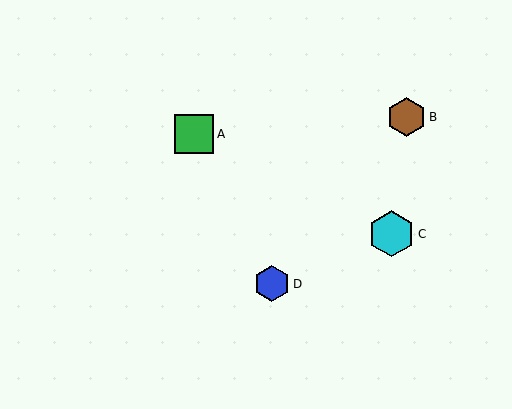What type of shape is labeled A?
Shape A is a green square.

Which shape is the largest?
The cyan hexagon (labeled C) is the largest.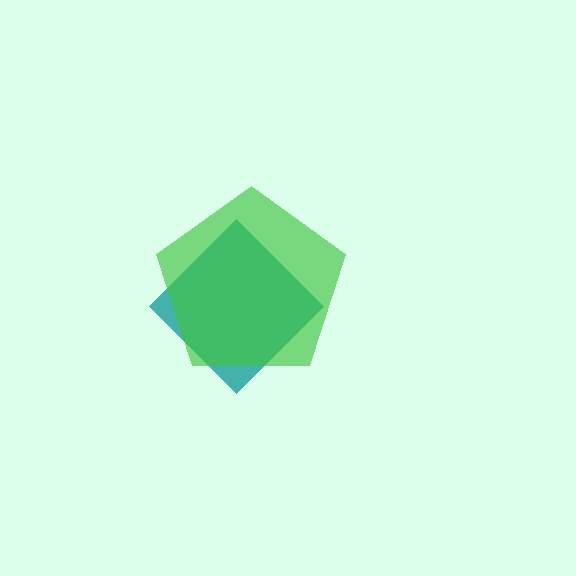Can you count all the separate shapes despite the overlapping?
Yes, there are 2 separate shapes.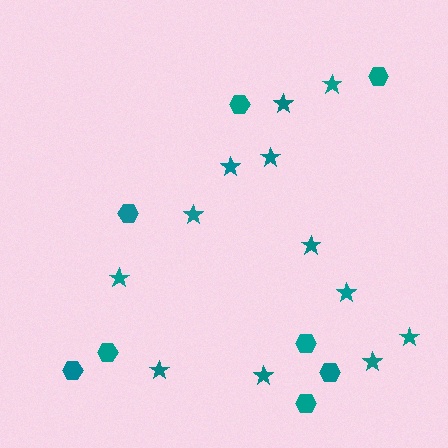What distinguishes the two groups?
There are 2 groups: one group of stars (12) and one group of hexagons (8).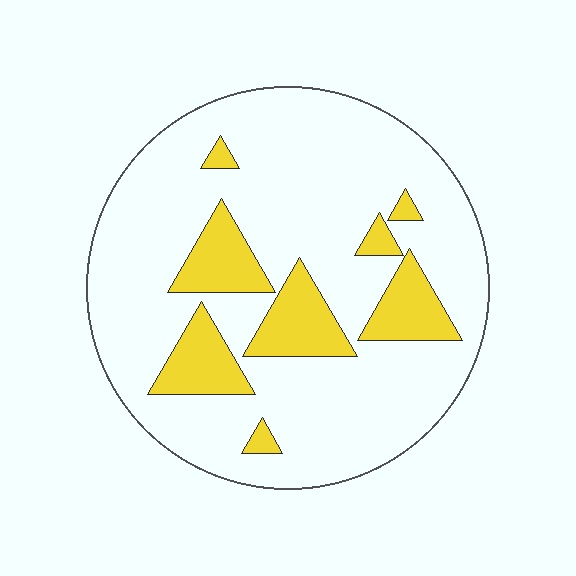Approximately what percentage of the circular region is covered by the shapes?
Approximately 20%.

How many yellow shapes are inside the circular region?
8.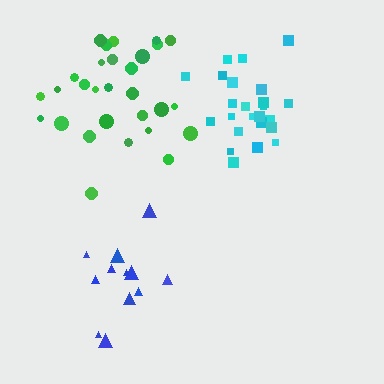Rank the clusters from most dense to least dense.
cyan, green, blue.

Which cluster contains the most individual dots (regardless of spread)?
Green (30).